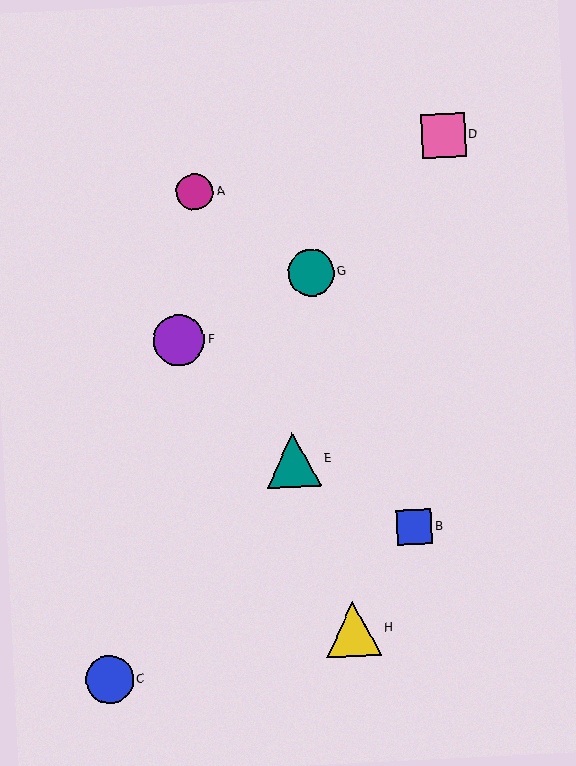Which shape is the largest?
The yellow triangle (labeled H) is the largest.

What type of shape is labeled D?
Shape D is a pink square.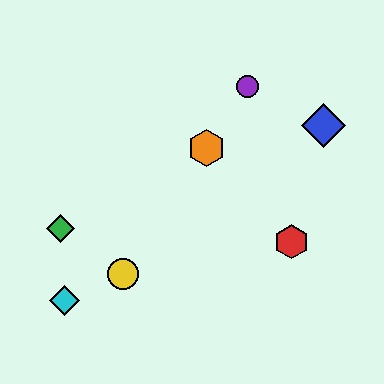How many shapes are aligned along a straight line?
3 shapes (the yellow circle, the purple circle, the orange hexagon) are aligned along a straight line.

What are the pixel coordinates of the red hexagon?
The red hexagon is at (291, 242).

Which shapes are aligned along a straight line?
The yellow circle, the purple circle, the orange hexagon are aligned along a straight line.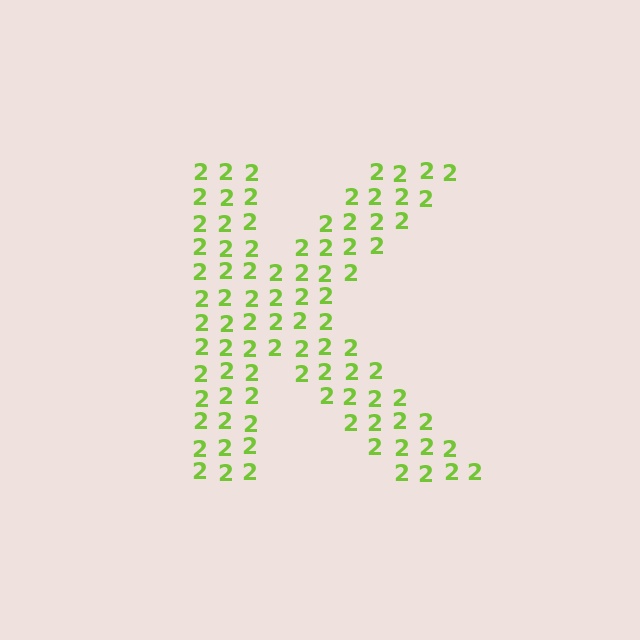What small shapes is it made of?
It is made of small digit 2's.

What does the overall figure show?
The overall figure shows the letter K.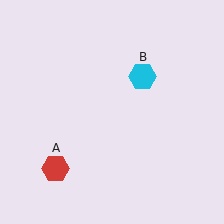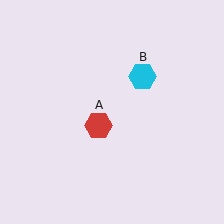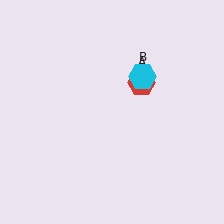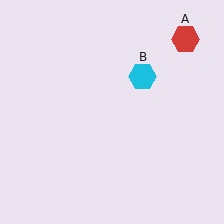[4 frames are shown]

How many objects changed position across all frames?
1 object changed position: red hexagon (object A).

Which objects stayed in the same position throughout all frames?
Cyan hexagon (object B) remained stationary.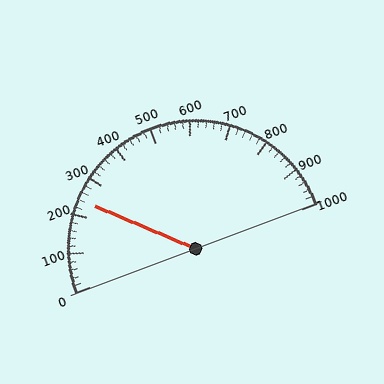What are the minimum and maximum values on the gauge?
The gauge ranges from 0 to 1000.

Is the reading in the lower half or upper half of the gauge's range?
The reading is in the lower half of the range (0 to 1000).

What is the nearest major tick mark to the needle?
The nearest major tick mark is 200.